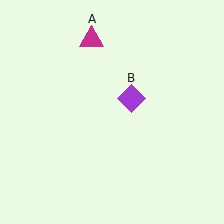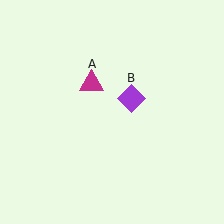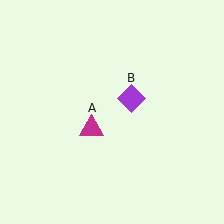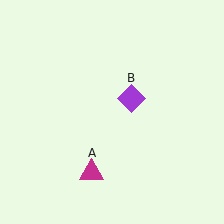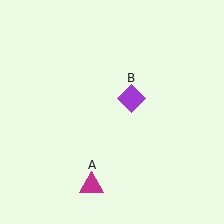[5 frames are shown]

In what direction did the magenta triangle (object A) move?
The magenta triangle (object A) moved down.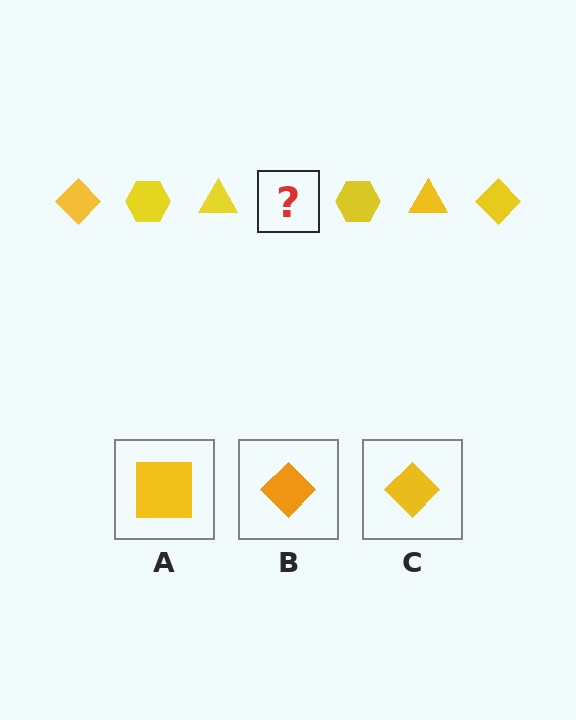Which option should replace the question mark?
Option C.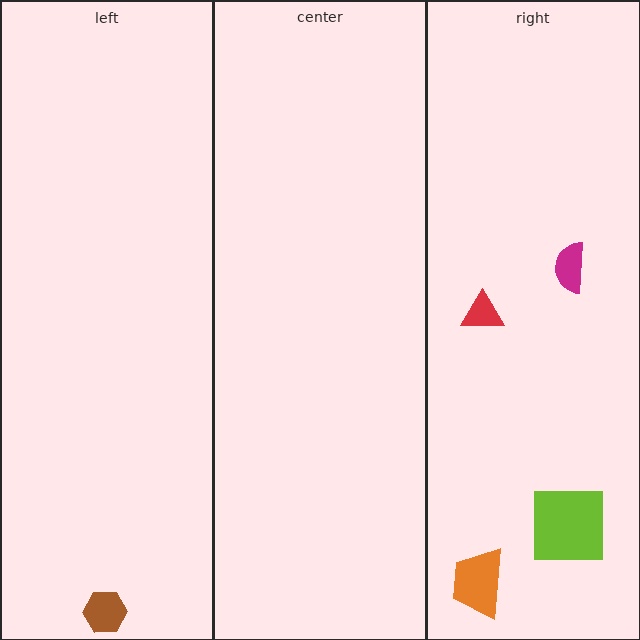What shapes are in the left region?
The brown hexagon.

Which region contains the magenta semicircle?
The right region.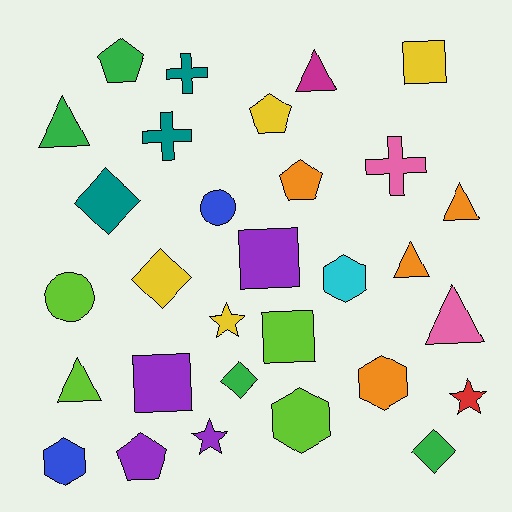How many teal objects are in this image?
There are 3 teal objects.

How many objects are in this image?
There are 30 objects.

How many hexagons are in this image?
There are 4 hexagons.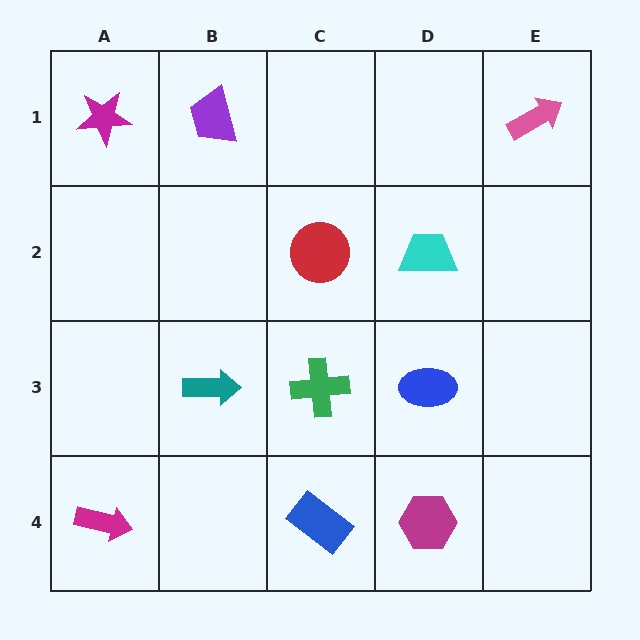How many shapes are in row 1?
3 shapes.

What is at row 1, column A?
A magenta star.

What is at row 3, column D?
A blue ellipse.